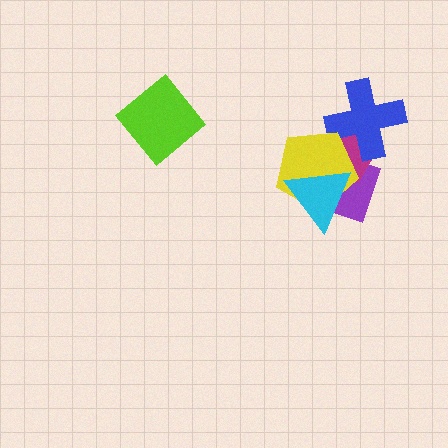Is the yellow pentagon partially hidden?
Yes, it is partially covered by another shape.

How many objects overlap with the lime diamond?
0 objects overlap with the lime diamond.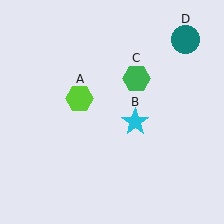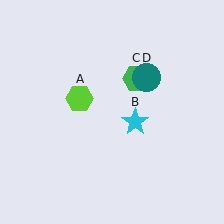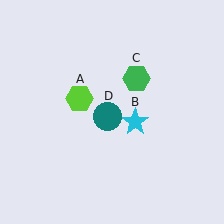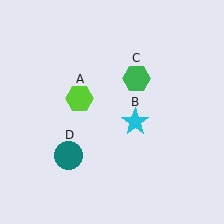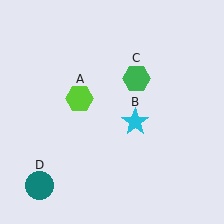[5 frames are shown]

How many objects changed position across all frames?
1 object changed position: teal circle (object D).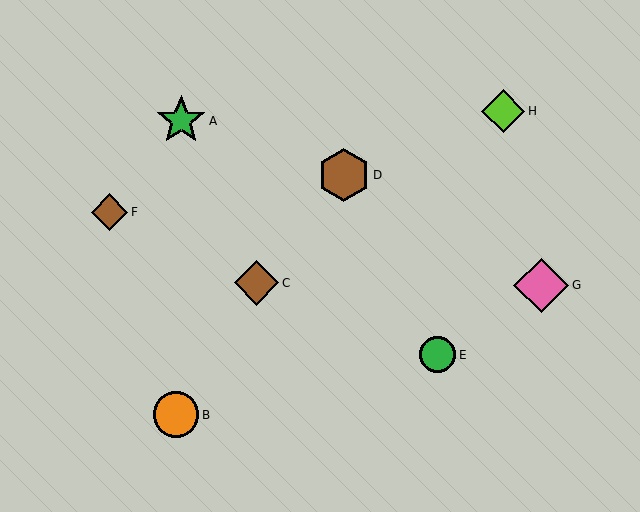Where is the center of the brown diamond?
The center of the brown diamond is at (110, 212).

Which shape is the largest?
The pink diamond (labeled G) is the largest.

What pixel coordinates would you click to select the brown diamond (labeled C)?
Click at (257, 283) to select the brown diamond C.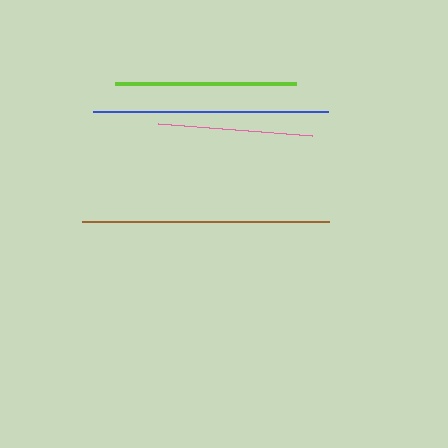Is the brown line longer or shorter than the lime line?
The brown line is longer than the lime line.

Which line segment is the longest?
The brown line is the longest at approximately 247 pixels.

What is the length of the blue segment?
The blue segment is approximately 235 pixels long.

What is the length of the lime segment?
The lime segment is approximately 181 pixels long.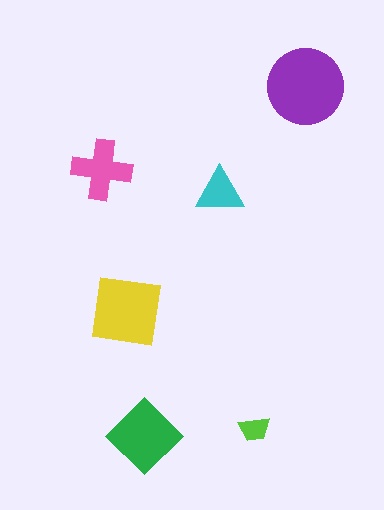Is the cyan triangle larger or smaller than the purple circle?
Smaller.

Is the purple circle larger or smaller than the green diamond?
Larger.